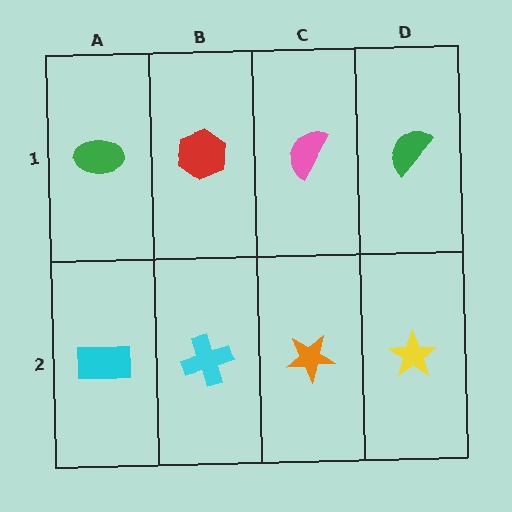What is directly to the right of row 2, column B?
An orange star.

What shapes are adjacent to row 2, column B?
A red hexagon (row 1, column B), a cyan rectangle (row 2, column A), an orange star (row 2, column C).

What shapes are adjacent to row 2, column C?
A pink semicircle (row 1, column C), a cyan cross (row 2, column B), a yellow star (row 2, column D).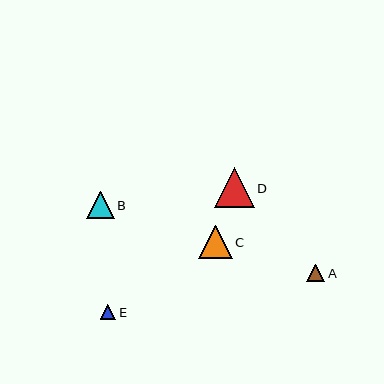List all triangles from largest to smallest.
From largest to smallest: D, C, B, A, E.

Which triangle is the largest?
Triangle D is the largest with a size of approximately 40 pixels.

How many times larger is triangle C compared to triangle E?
Triangle C is approximately 2.2 times the size of triangle E.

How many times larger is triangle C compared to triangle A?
Triangle C is approximately 1.9 times the size of triangle A.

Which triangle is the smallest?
Triangle E is the smallest with a size of approximately 16 pixels.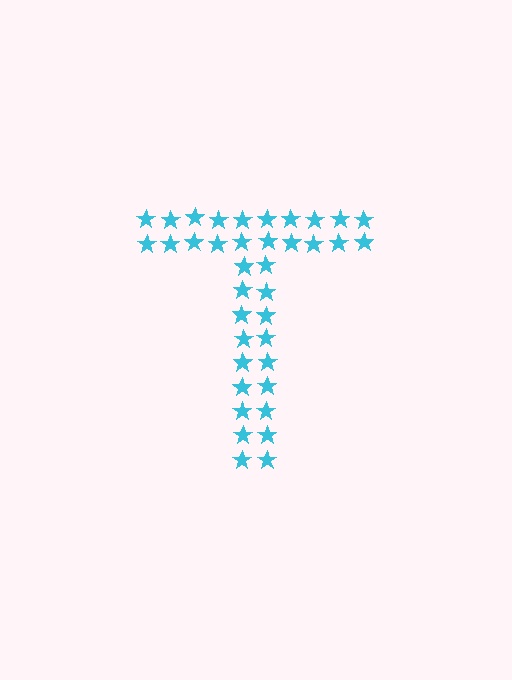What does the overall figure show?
The overall figure shows the letter T.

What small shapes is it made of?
It is made of small stars.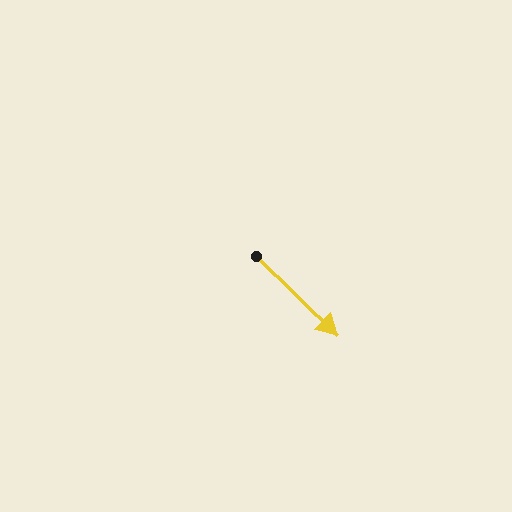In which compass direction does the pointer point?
Southeast.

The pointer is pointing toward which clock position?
Roughly 4 o'clock.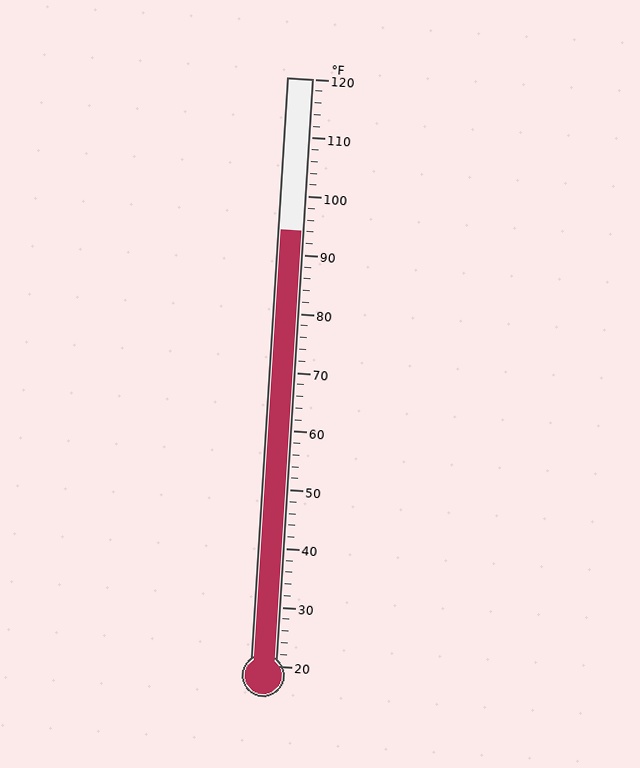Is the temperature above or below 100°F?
The temperature is below 100°F.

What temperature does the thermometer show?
The thermometer shows approximately 94°F.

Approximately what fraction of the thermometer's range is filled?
The thermometer is filled to approximately 75% of its range.